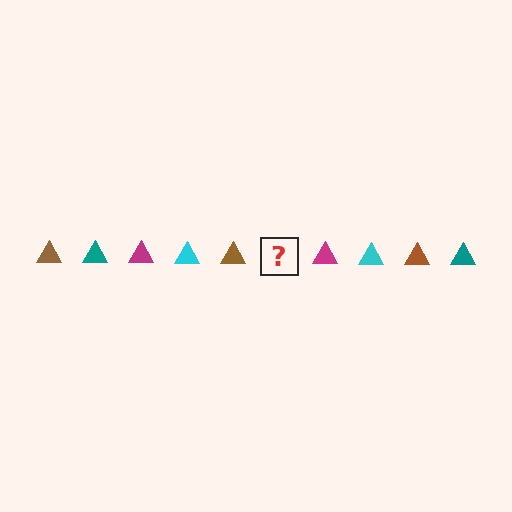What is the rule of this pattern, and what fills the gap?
The rule is that the pattern cycles through brown, teal, magenta, cyan triangles. The gap should be filled with a teal triangle.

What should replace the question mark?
The question mark should be replaced with a teal triangle.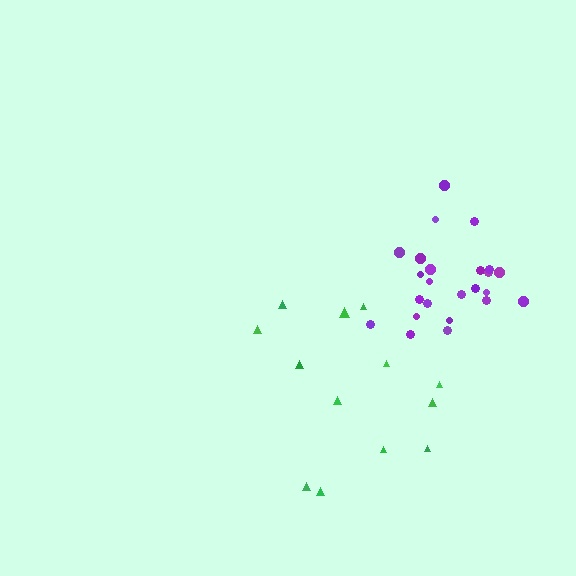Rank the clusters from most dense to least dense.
purple, green.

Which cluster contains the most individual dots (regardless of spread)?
Purple (24).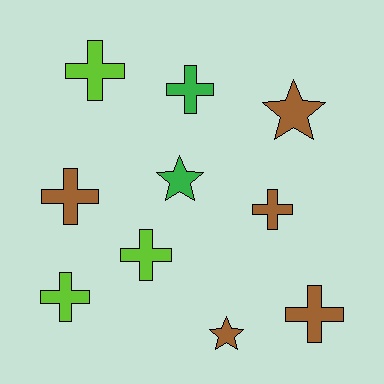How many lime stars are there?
There are no lime stars.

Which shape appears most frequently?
Cross, with 7 objects.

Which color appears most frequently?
Brown, with 5 objects.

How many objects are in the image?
There are 10 objects.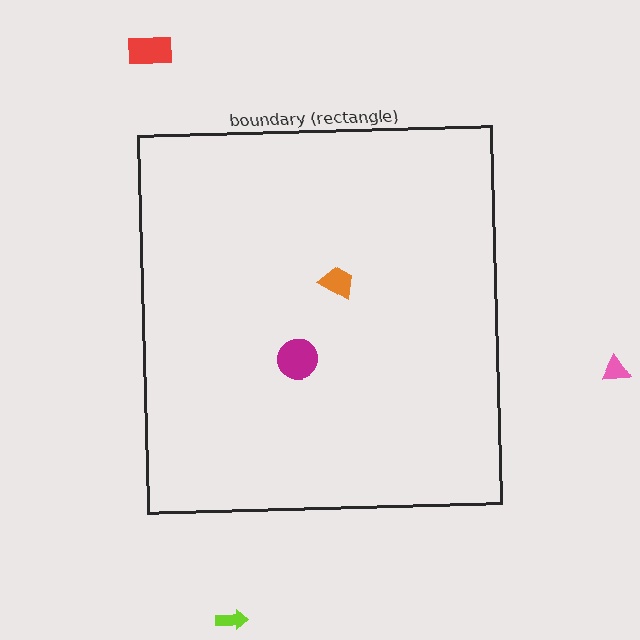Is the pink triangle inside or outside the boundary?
Outside.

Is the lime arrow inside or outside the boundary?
Outside.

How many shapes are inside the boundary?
2 inside, 3 outside.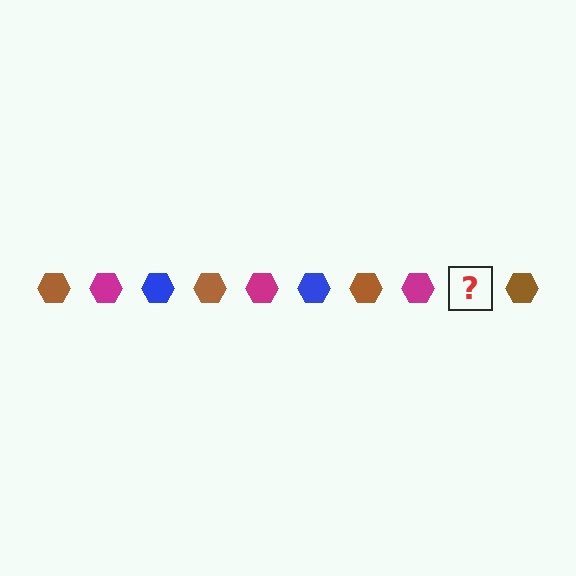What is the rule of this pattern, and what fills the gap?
The rule is that the pattern cycles through brown, magenta, blue hexagons. The gap should be filled with a blue hexagon.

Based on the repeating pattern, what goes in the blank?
The blank should be a blue hexagon.